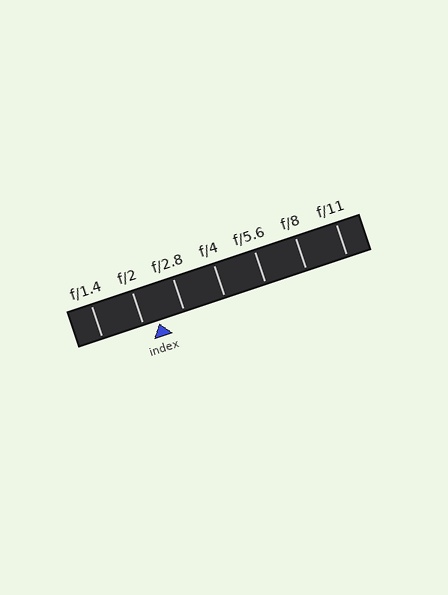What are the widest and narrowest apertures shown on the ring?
The widest aperture shown is f/1.4 and the narrowest is f/11.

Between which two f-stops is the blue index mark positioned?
The index mark is between f/2 and f/2.8.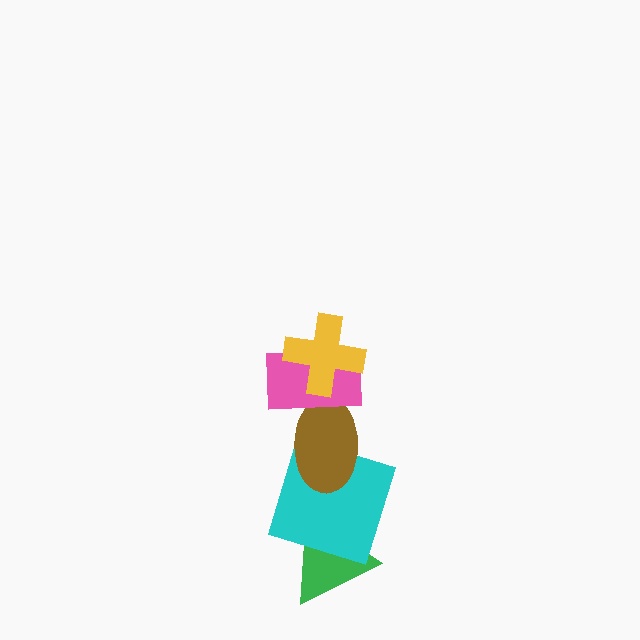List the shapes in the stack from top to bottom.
From top to bottom: the yellow cross, the pink rectangle, the brown ellipse, the cyan square, the green triangle.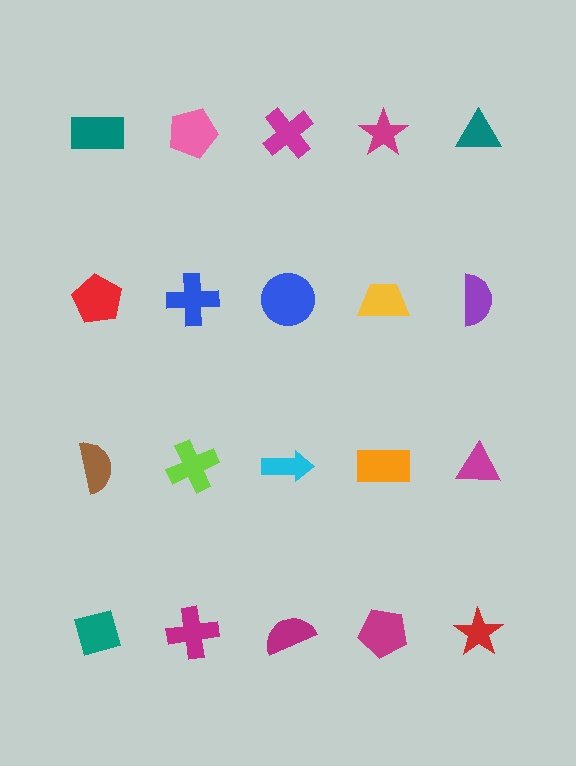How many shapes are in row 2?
5 shapes.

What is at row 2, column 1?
A red pentagon.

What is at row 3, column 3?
A cyan arrow.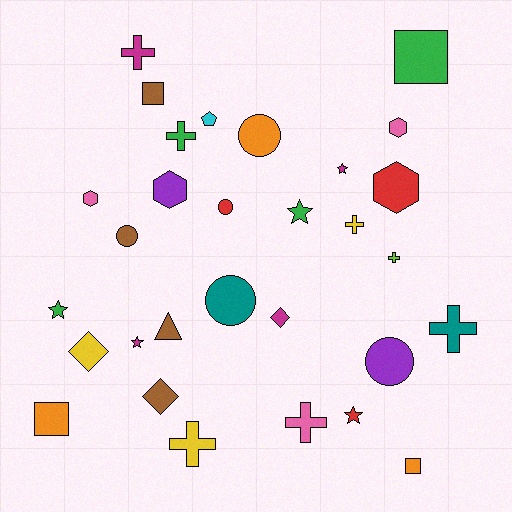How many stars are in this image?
There are 5 stars.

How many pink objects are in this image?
There are 3 pink objects.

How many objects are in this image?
There are 30 objects.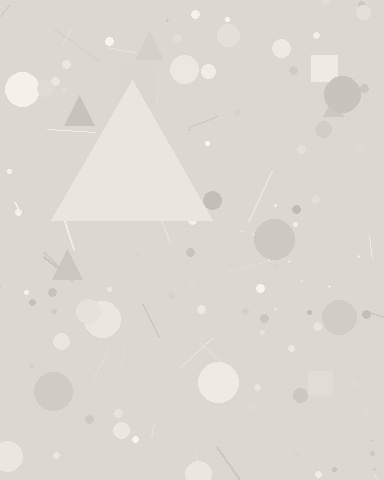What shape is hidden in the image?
A triangle is hidden in the image.